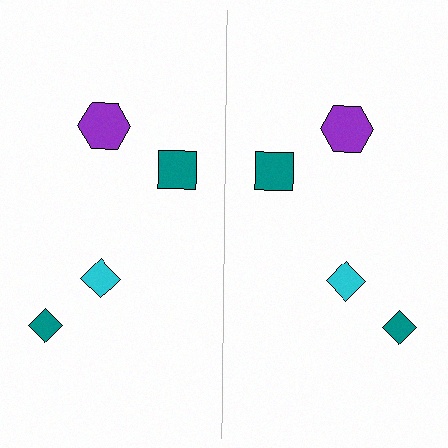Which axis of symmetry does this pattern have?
The pattern has a vertical axis of symmetry running through the center of the image.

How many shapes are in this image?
There are 8 shapes in this image.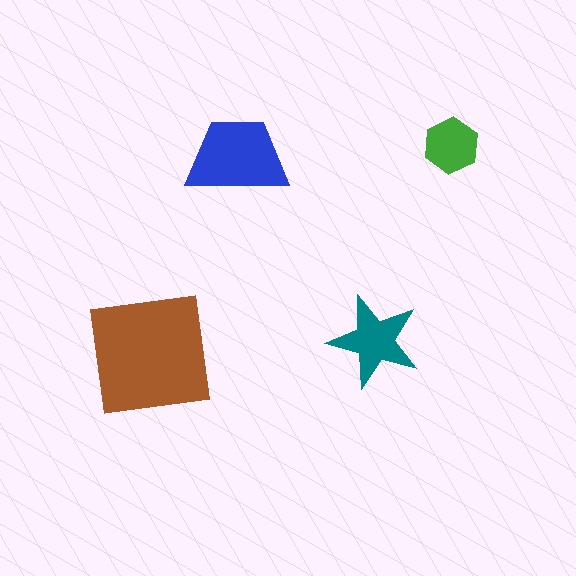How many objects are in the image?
There are 4 objects in the image.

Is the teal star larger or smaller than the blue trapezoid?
Smaller.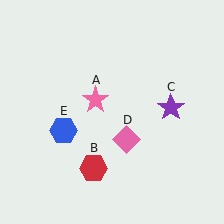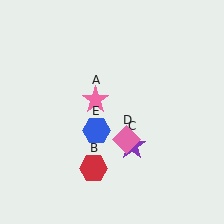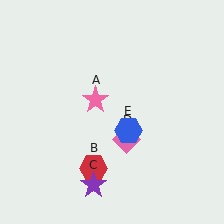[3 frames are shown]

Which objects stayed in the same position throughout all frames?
Pink star (object A) and red hexagon (object B) and pink diamond (object D) remained stationary.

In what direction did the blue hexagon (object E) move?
The blue hexagon (object E) moved right.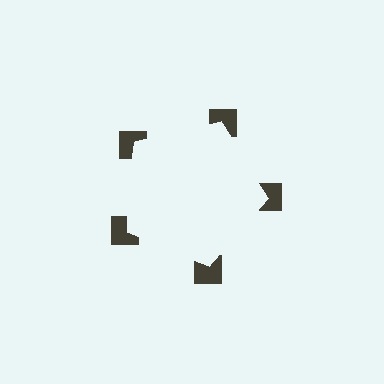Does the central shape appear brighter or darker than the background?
It typically appears slightly brighter than the background, even though no actual brightness change is drawn.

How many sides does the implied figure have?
5 sides.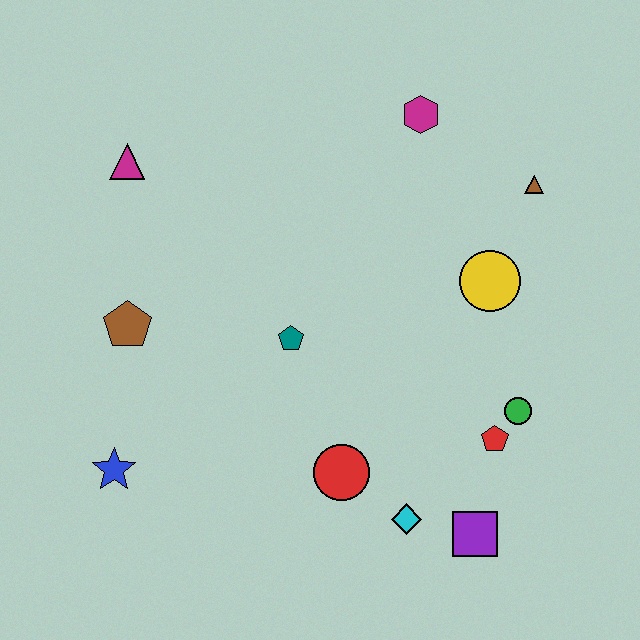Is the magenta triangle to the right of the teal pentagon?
No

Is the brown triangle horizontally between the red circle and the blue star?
No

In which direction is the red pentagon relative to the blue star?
The red pentagon is to the right of the blue star.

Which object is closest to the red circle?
The cyan diamond is closest to the red circle.